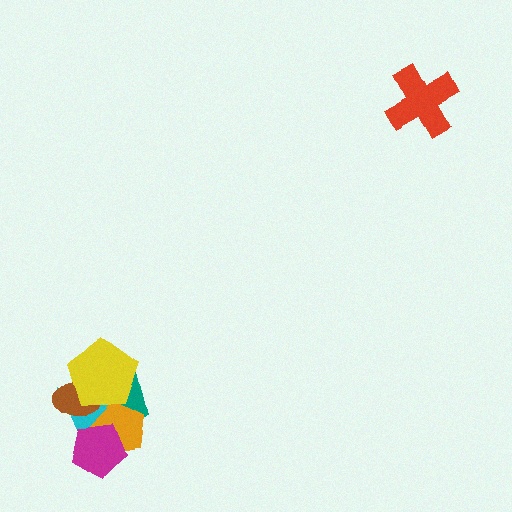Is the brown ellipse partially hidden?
Yes, it is partially covered by another shape.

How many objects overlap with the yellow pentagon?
4 objects overlap with the yellow pentagon.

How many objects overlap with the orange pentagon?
4 objects overlap with the orange pentagon.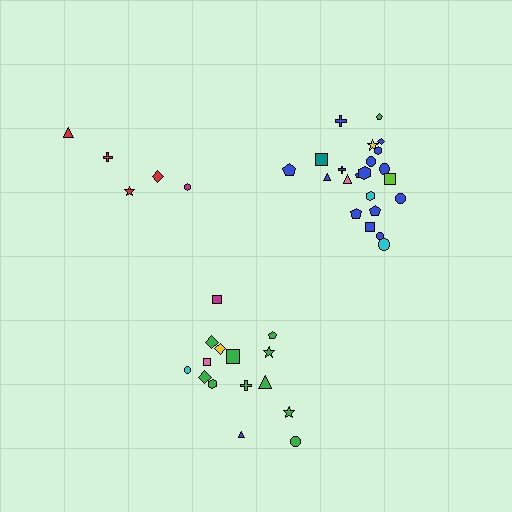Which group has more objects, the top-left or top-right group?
The top-right group.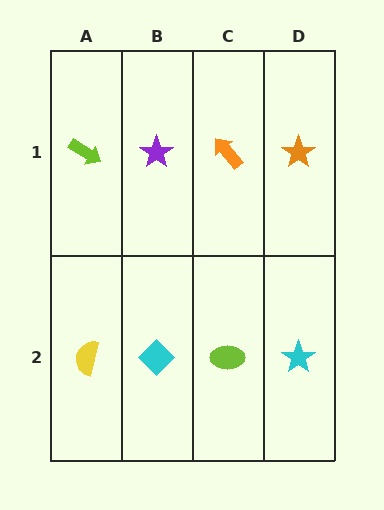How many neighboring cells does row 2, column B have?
3.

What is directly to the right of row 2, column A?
A cyan diamond.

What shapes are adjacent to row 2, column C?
An orange arrow (row 1, column C), a cyan diamond (row 2, column B), a cyan star (row 2, column D).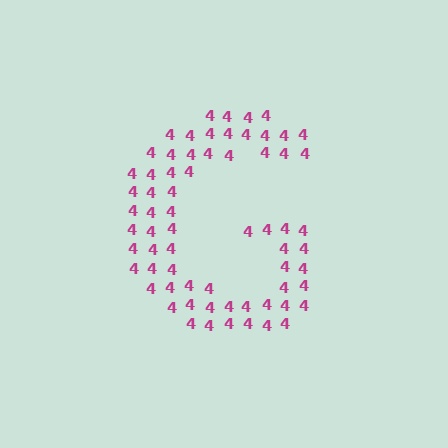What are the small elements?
The small elements are digit 4's.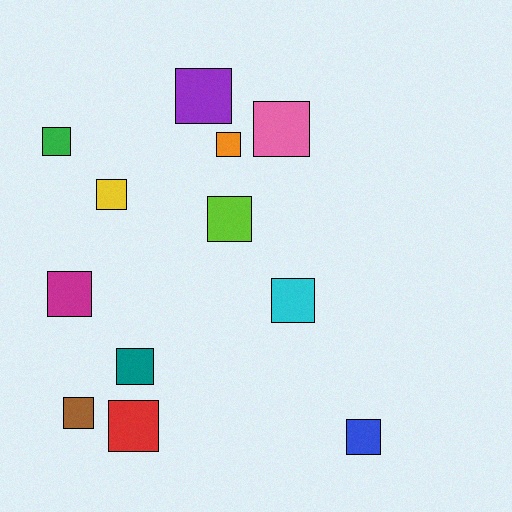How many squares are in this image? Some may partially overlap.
There are 12 squares.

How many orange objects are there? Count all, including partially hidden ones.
There is 1 orange object.